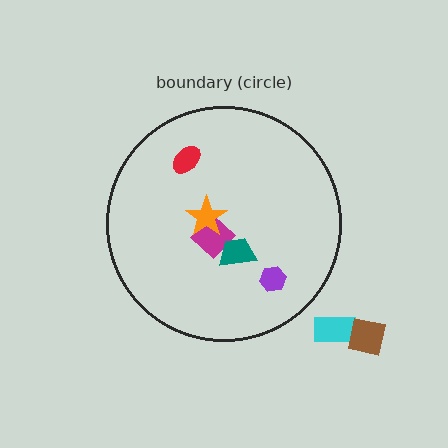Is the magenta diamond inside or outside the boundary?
Inside.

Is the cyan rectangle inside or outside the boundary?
Outside.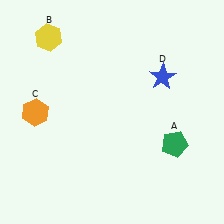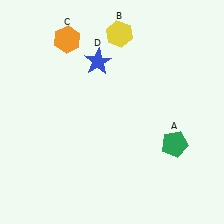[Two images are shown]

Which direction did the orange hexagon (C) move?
The orange hexagon (C) moved up.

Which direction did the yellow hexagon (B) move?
The yellow hexagon (B) moved right.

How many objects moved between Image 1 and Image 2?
3 objects moved between the two images.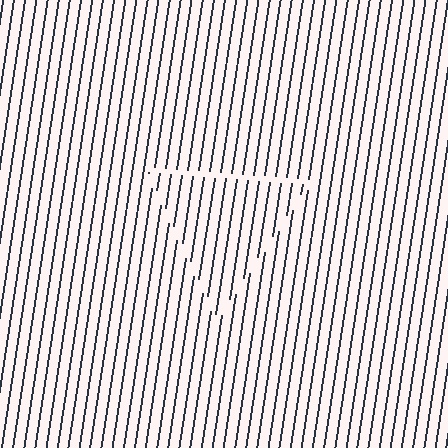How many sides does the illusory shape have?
3 sides — the line-ends trace a triangle.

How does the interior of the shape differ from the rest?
The interior of the shape contains the same grating, shifted by half a period — the contour is defined by the phase discontinuity where line-ends from the inner and outer gratings abut.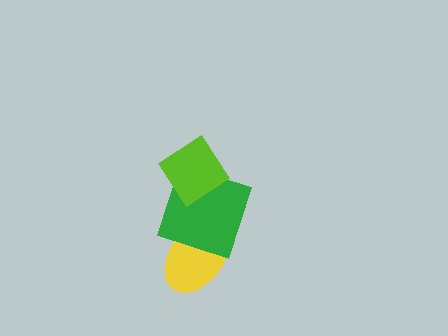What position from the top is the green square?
The green square is 2nd from the top.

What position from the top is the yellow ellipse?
The yellow ellipse is 3rd from the top.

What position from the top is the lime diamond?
The lime diamond is 1st from the top.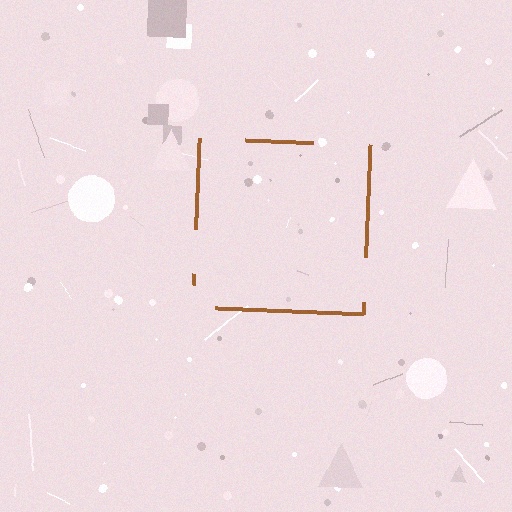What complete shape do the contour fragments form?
The contour fragments form a square.